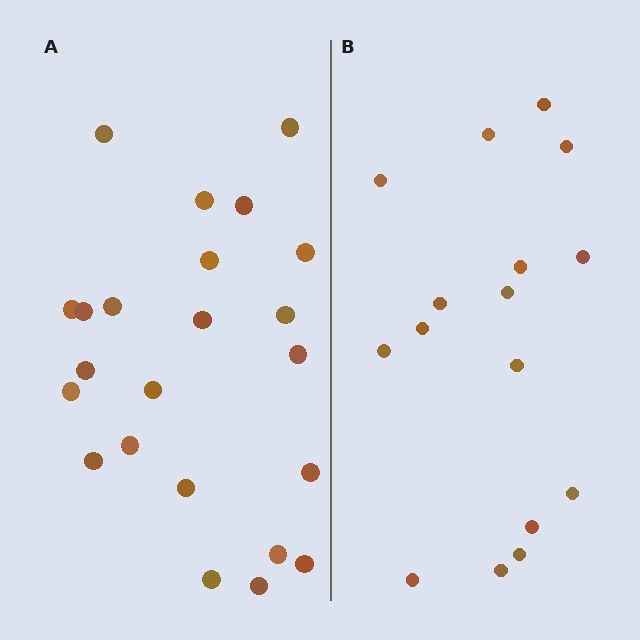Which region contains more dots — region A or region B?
Region A (the left region) has more dots.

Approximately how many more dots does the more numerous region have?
Region A has roughly 8 or so more dots than region B.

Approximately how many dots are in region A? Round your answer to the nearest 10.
About 20 dots. (The exact count is 23, which rounds to 20.)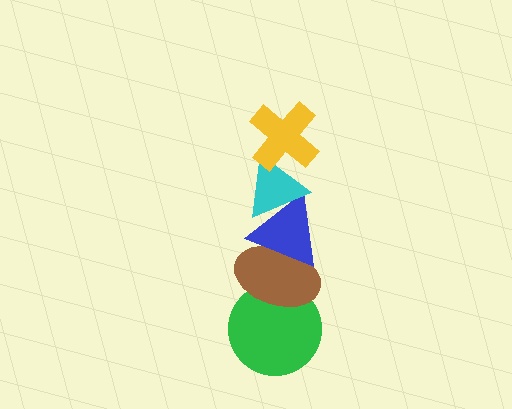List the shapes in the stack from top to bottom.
From top to bottom: the yellow cross, the cyan triangle, the blue triangle, the brown ellipse, the green circle.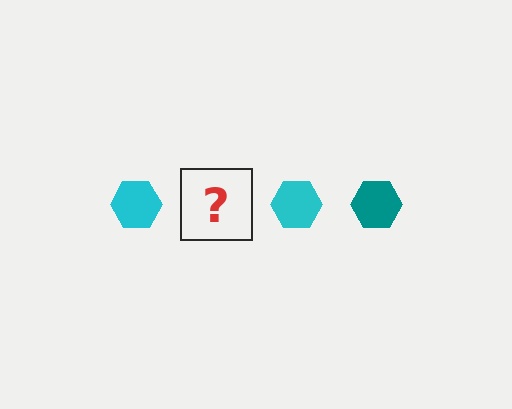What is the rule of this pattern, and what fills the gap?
The rule is that the pattern cycles through cyan, teal hexagons. The gap should be filled with a teal hexagon.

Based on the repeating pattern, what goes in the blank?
The blank should be a teal hexagon.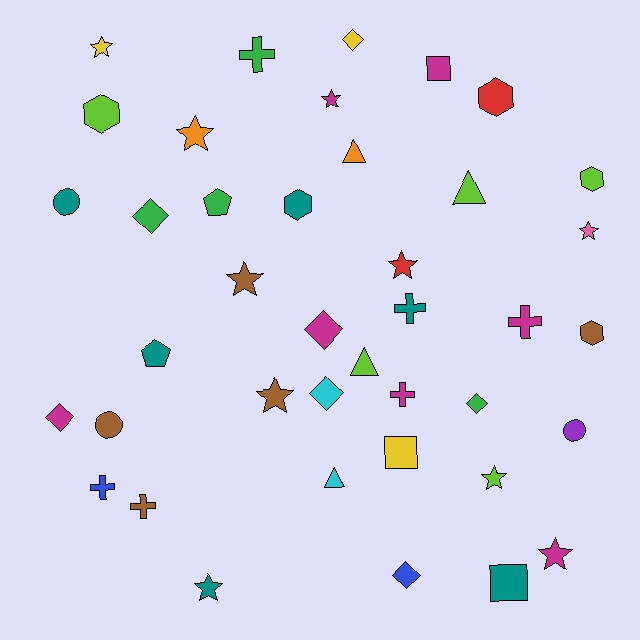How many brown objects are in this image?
There are 5 brown objects.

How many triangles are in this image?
There are 4 triangles.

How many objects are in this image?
There are 40 objects.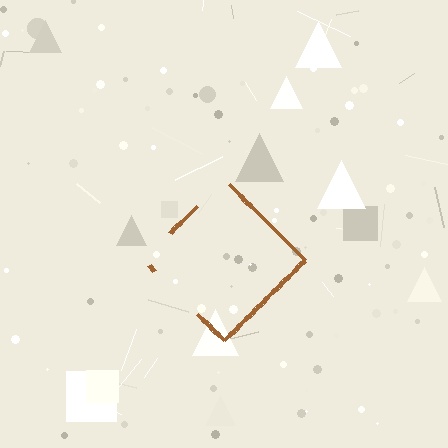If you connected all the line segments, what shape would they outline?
They would outline a diamond.